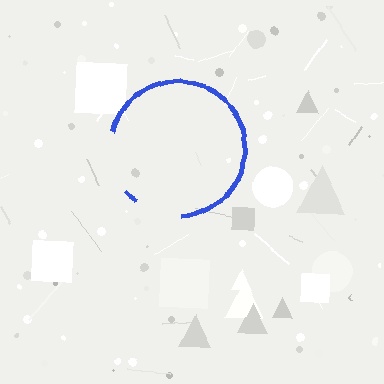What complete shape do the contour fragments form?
The contour fragments form a circle.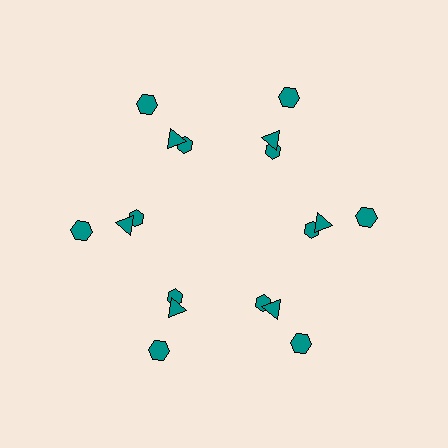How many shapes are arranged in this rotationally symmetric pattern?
There are 18 shapes, arranged in 6 groups of 3.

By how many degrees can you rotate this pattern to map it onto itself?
The pattern maps onto itself every 60 degrees of rotation.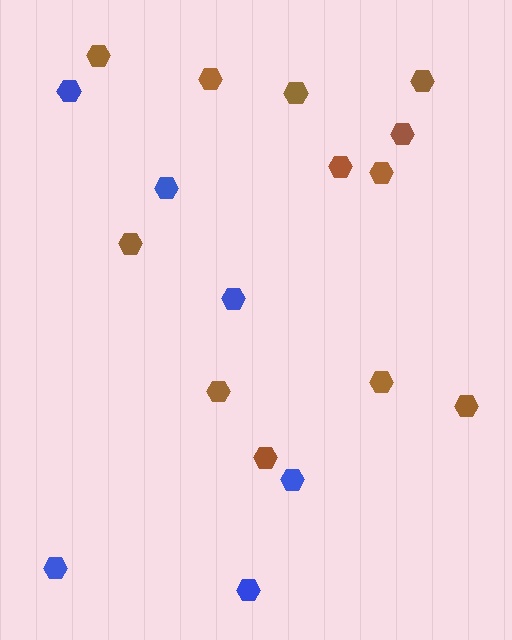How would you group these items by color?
There are 2 groups: one group of brown hexagons (12) and one group of blue hexagons (6).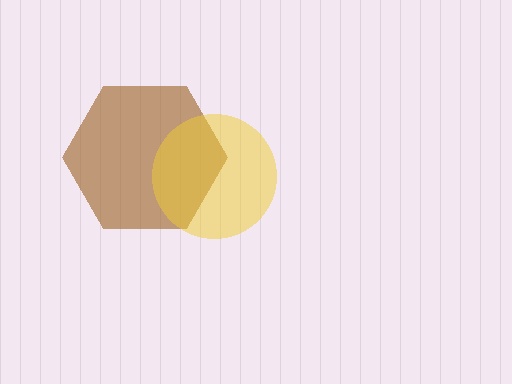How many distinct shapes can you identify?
There are 2 distinct shapes: a brown hexagon, a yellow circle.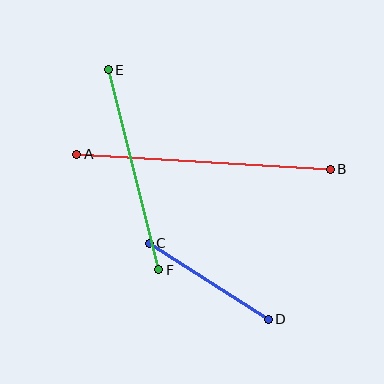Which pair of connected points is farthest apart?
Points A and B are farthest apart.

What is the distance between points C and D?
The distance is approximately 141 pixels.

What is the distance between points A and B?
The distance is approximately 254 pixels.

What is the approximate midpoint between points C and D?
The midpoint is at approximately (209, 281) pixels.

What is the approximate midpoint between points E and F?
The midpoint is at approximately (134, 170) pixels.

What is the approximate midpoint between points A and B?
The midpoint is at approximately (203, 162) pixels.